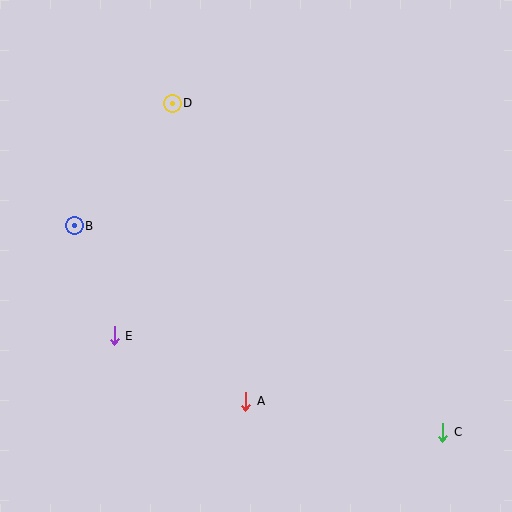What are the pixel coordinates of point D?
Point D is at (172, 103).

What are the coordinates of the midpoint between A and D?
The midpoint between A and D is at (209, 252).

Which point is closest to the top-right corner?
Point D is closest to the top-right corner.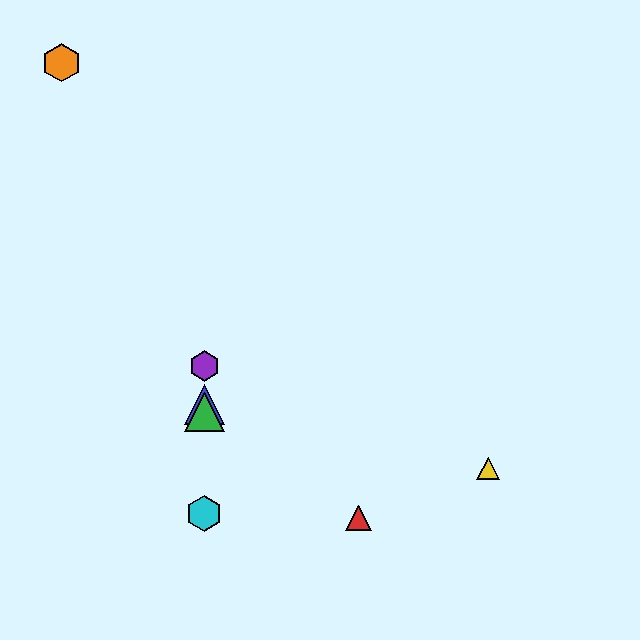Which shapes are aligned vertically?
The blue triangle, the green triangle, the purple hexagon, the cyan hexagon are aligned vertically.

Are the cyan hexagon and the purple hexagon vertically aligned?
Yes, both are at x≈204.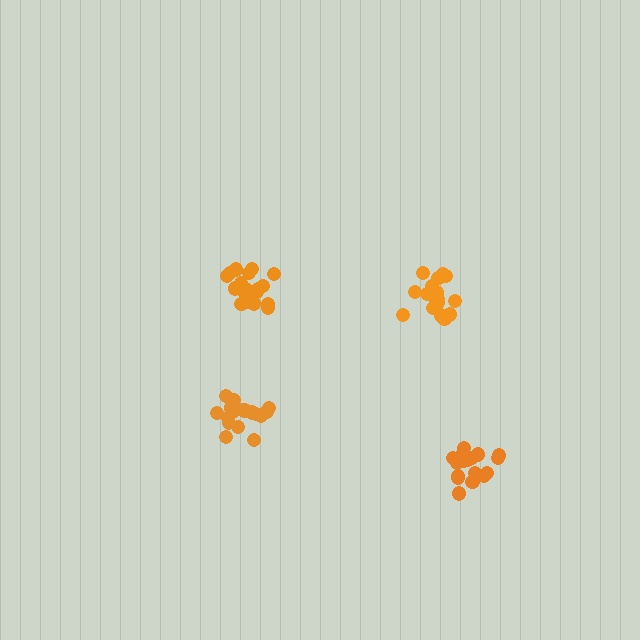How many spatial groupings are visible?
There are 4 spatial groupings.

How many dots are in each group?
Group 1: 20 dots, Group 2: 18 dots, Group 3: 18 dots, Group 4: 18 dots (74 total).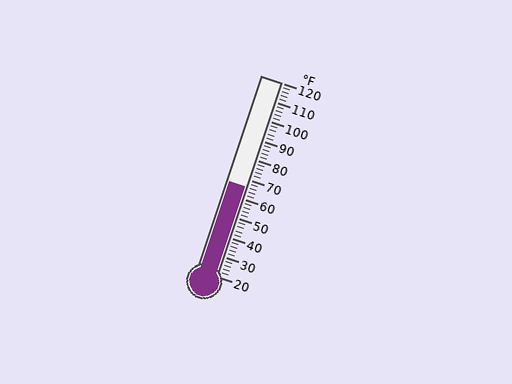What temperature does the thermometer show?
The thermometer shows approximately 66°F.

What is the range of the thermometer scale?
The thermometer scale ranges from 20°F to 120°F.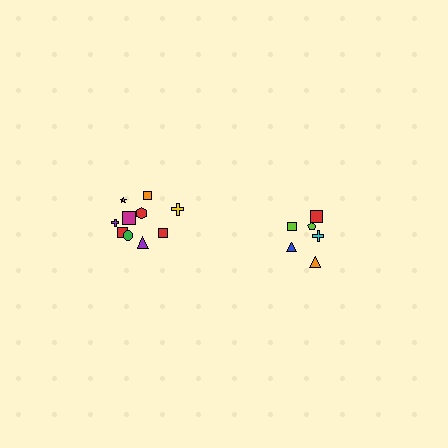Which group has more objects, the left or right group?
The left group.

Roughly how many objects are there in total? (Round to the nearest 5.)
Roughly 15 objects in total.